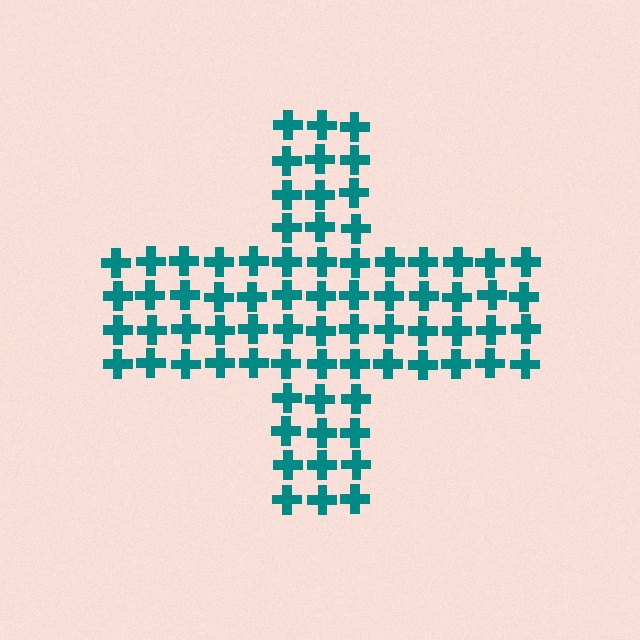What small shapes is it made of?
It is made of small crosses.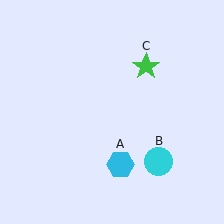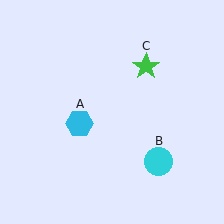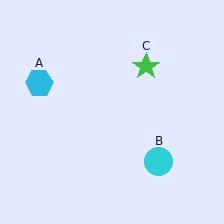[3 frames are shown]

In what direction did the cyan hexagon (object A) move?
The cyan hexagon (object A) moved up and to the left.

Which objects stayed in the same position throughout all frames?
Cyan circle (object B) and green star (object C) remained stationary.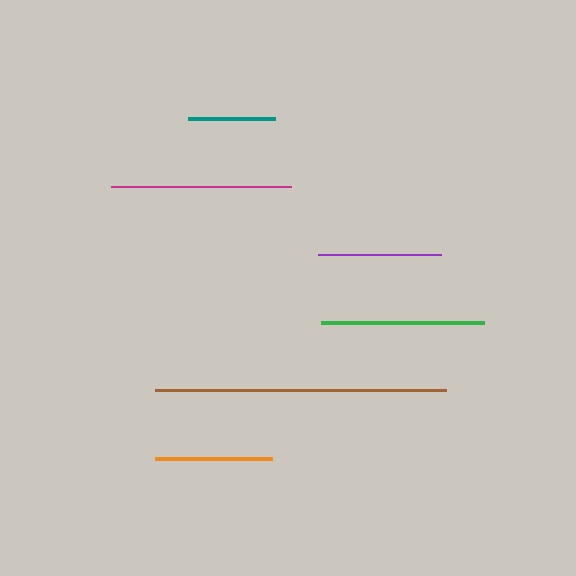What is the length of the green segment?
The green segment is approximately 163 pixels long.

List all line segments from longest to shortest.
From longest to shortest: brown, magenta, green, purple, orange, teal.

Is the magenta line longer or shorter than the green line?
The magenta line is longer than the green line.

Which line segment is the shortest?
The teal line is the shortest at approximately 87 pixels.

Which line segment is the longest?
The brown line is the longest at approximately 291 pixels.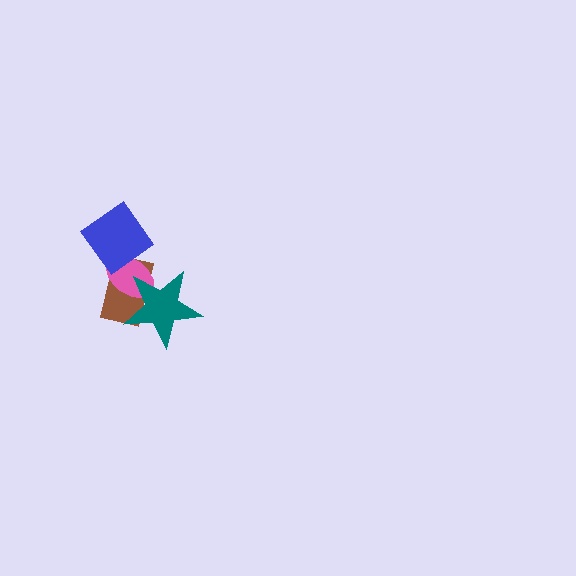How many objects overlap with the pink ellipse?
3 objects overlap with the pink ellipse.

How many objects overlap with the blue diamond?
2 objects overlap with the blue diamond.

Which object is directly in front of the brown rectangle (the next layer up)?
The pink ellipse is directly in front of the brown rectangle.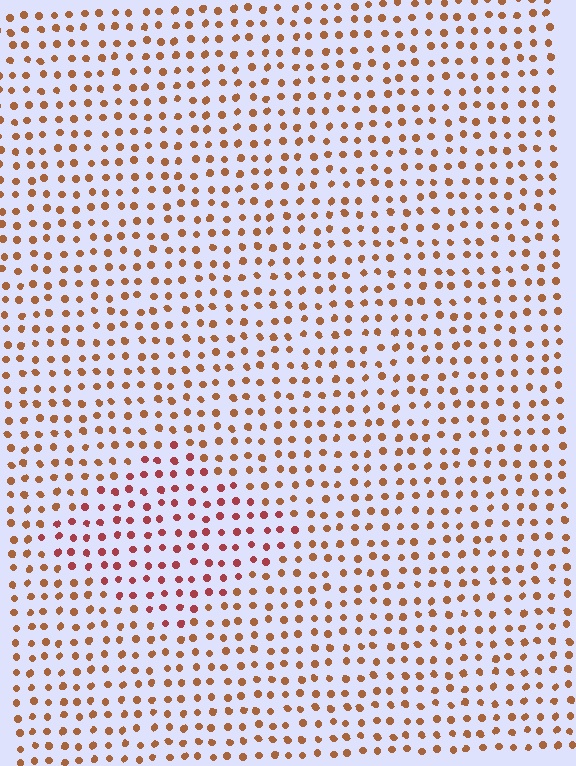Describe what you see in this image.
The image is filled with small brown elements in a uniform arrangement. A diamond-shaped region is visible where the elements are tinted to a slightly different hue, forming a subtle color boundary.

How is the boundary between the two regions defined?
The boundary is defined purely by a slight shift in hue (about 29 degrees). Spacing, size, and orientation are identical on both sides.